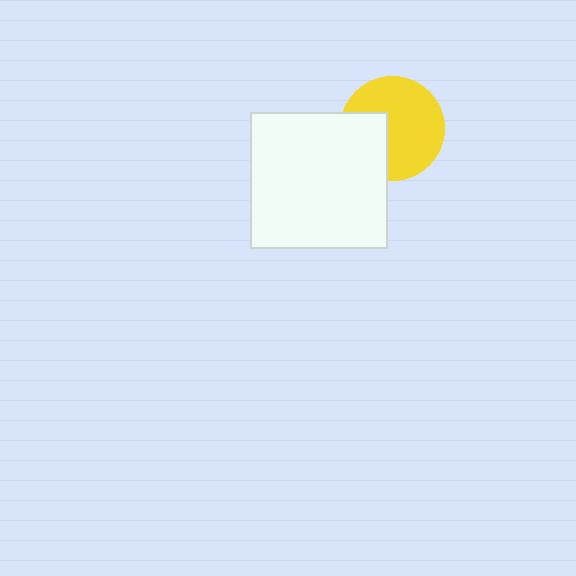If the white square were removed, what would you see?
You would see the complete yellow circle.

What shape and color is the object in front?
The object in front is a white square.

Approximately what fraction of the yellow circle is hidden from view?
Roughly 31% of the yellow circle is hidden behind the white square.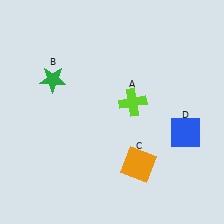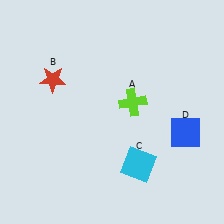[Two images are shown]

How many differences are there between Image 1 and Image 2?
There are 2 differences between the two images.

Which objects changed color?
B changed from green to red. C changed from orange to cyan.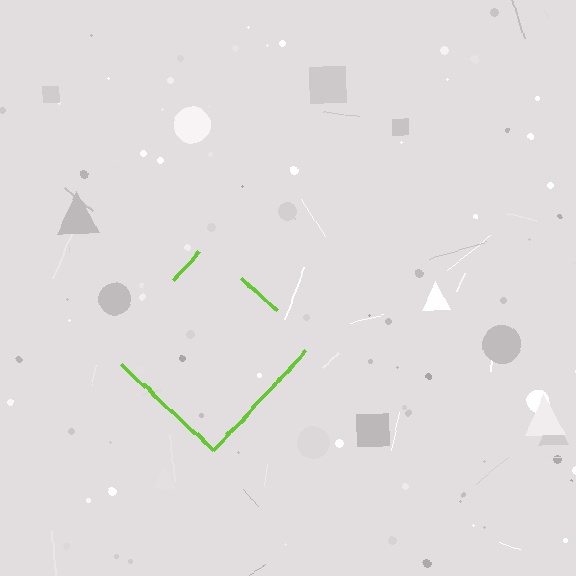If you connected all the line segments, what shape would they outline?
They would outline a diamond.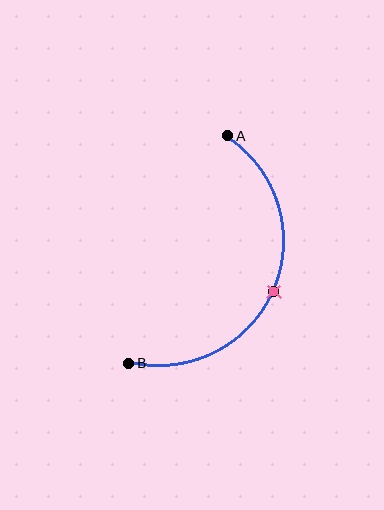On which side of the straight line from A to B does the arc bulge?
The arc bulges to the right of the straight line connecting A and B.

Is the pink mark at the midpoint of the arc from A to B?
Yes. The pink mark lies on the arc at equal arc-length from both A and B — it is the arc midpoint.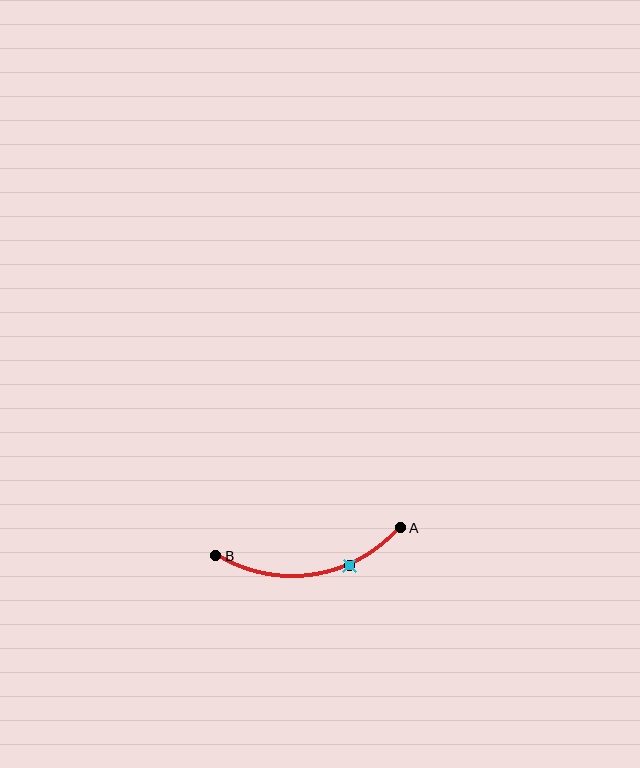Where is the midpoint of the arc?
The arc midpoint is the point on the curve farthest from the straight line joining A and B. It sits below that line.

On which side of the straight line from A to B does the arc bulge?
The arc bulges below the straight line connecting A and B.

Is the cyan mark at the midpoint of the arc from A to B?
No. The cyan mark lies on the arc but is closer to endpoint A. The arc midpoint would be at the point on the curve equidistant along the arc from both A and B.